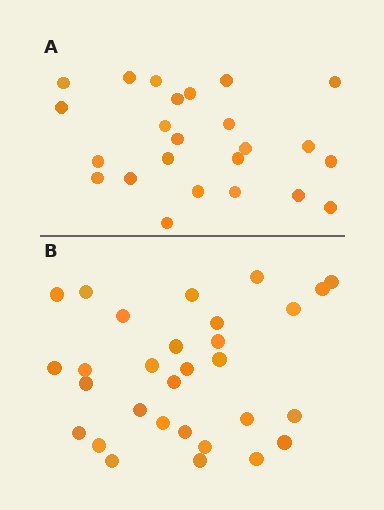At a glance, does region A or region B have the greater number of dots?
Region B (the bottom region) has more dots.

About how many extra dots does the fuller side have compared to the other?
Region B has about 6 more dots than region A.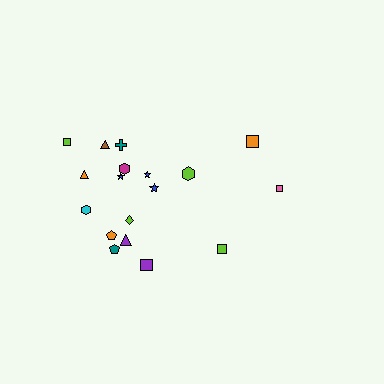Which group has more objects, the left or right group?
The left group.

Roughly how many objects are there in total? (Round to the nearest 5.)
Roughly 20 objects in total.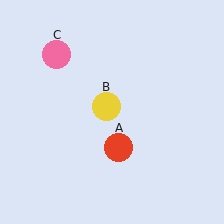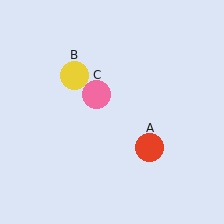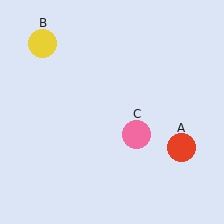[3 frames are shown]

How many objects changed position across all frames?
3 objects changed position: red circle (object A), yellow circle (object B), pink circle (object C).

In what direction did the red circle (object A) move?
The red circle (object A) moved right.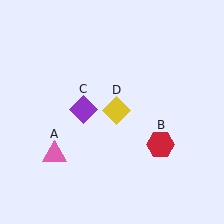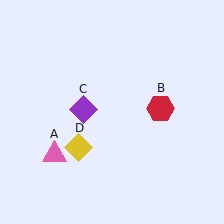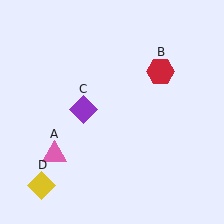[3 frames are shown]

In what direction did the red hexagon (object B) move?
The red hexagon (object B) moved up.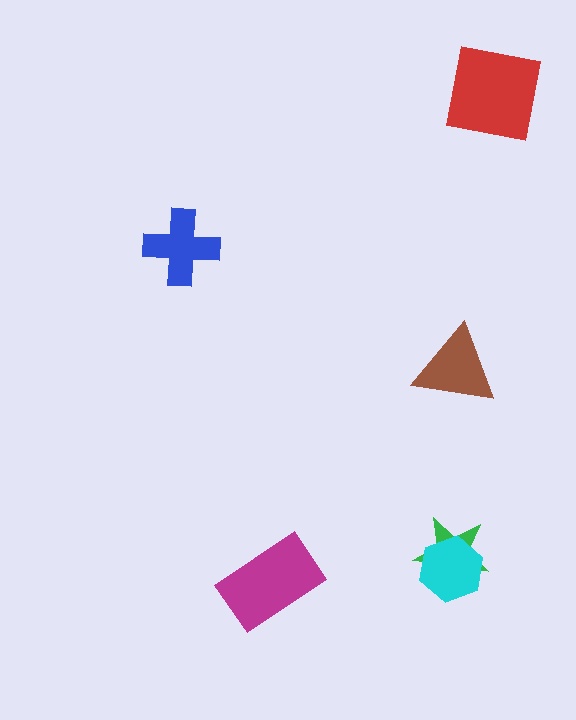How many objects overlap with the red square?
0 objects overlap with the red square.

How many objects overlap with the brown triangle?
0 objects overlap with the brown triangle.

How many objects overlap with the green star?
1 object overlaps with the green star.